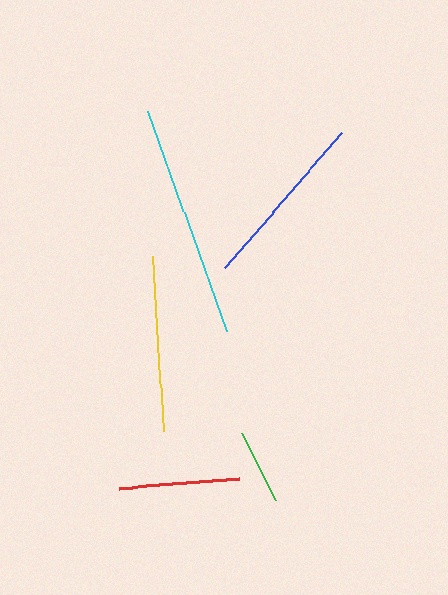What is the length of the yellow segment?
The yellow segment is approximately 175 pixels long.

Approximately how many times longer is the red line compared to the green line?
The red line is approximately 1.6 times the length of the green line.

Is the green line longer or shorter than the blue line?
The blue line is longer than the green line.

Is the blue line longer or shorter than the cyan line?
The cyan line is longer than the blue line.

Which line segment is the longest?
The cyan line is the longest at approximately 233 pixels.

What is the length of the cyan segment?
The cyan segment is approximately 233 pixels long.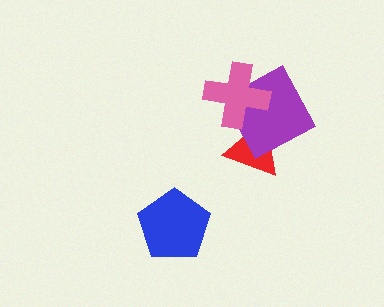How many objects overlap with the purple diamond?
2 objects overlap with the purple diamond.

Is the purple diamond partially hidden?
Yes, it is partially covered by another shape.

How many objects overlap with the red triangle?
2 objects overlap with the red triangle.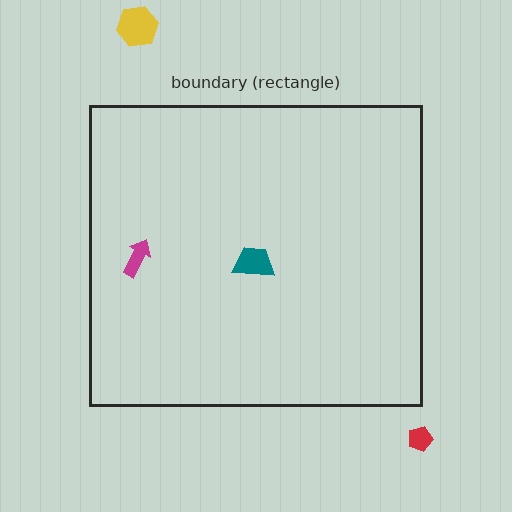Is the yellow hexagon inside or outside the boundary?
Outside.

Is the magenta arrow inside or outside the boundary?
Inside.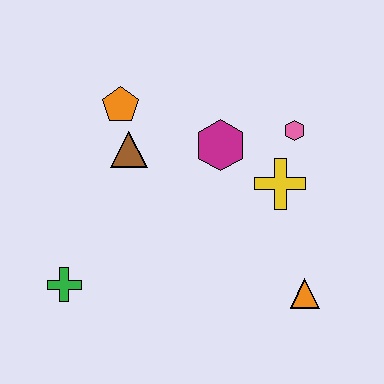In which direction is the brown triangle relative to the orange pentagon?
The brown triangle is below the orange pentagon.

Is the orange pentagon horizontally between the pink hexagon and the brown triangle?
No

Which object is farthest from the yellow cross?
The green cross is farthest from the yellow cross.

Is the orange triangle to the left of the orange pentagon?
No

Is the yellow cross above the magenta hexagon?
No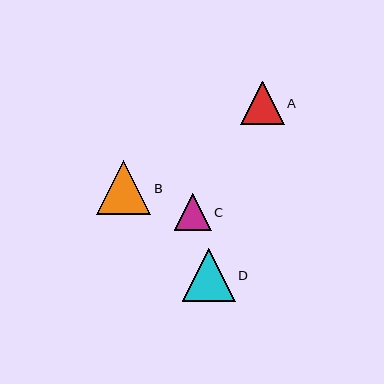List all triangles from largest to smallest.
From largest to smallest: B, D, A, C.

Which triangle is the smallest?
Triangle C is the smallest with a size of approximately 37 pixels.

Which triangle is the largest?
Triangle B is the largest with a size of approximately 54 pixels.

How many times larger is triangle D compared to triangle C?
Triangle D is approximately 1.4 times the size of triangle C.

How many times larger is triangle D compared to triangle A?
Triangle D is approximately 1.2 times the size of triangle A.